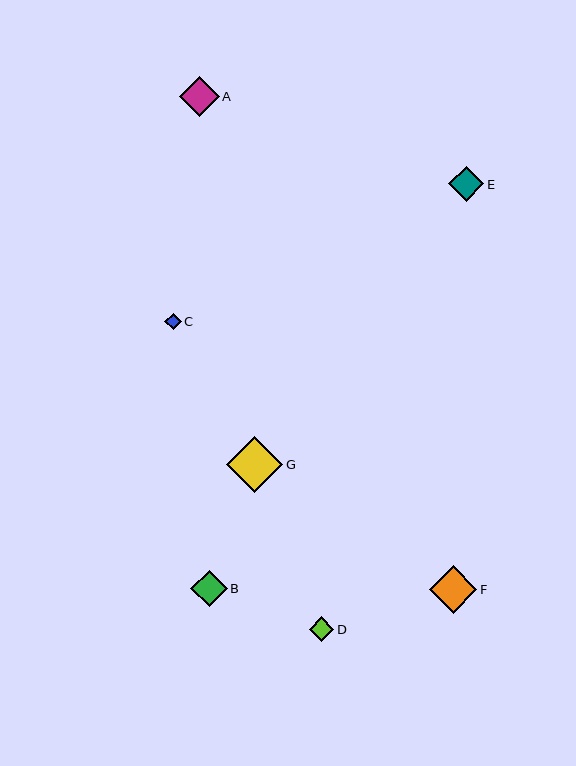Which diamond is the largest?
Diamond G is the largest with a size of approximately 56 pixels.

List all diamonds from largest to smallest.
From largest to smallest: G, F, A, B, E, D, C.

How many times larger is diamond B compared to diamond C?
Diamond B is approximately 2.2 times the size of diamond C.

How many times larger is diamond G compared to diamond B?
Diamond G is approximately 1.6 times the size of diamond B.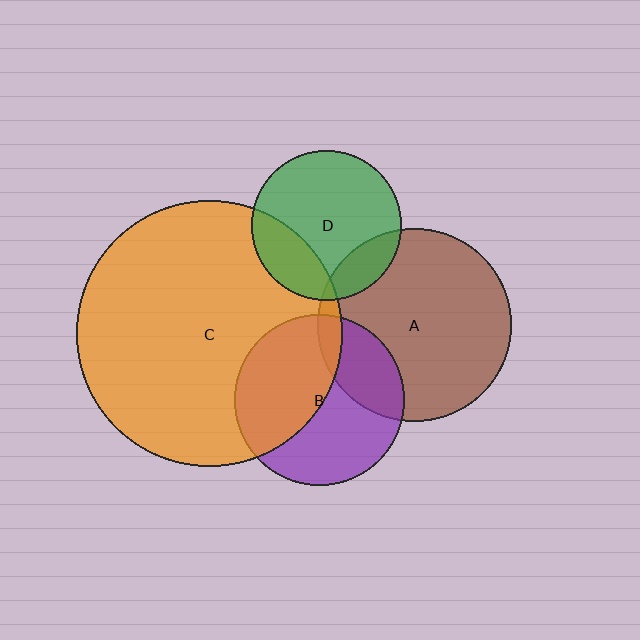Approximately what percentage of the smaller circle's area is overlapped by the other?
Approximately 25%.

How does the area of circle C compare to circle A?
Approximately 1.9 times.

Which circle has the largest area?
Circle C (orange).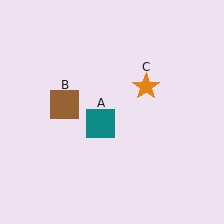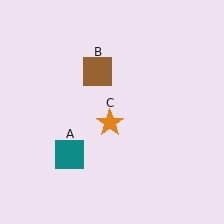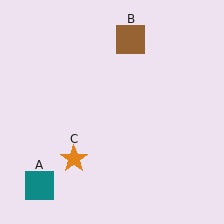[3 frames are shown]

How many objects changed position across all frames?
3 objects changed position: teal square (object A), brown square (object B), orange star (object C).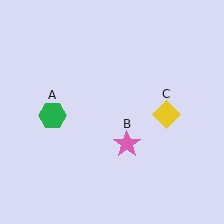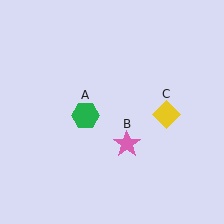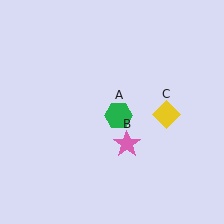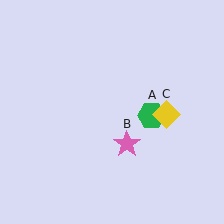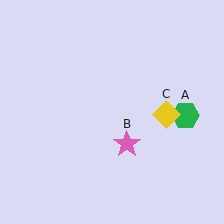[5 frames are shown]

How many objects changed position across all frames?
1 object changed position: green hexagon (object A).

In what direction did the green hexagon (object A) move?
The green hexagon (object A) moved right.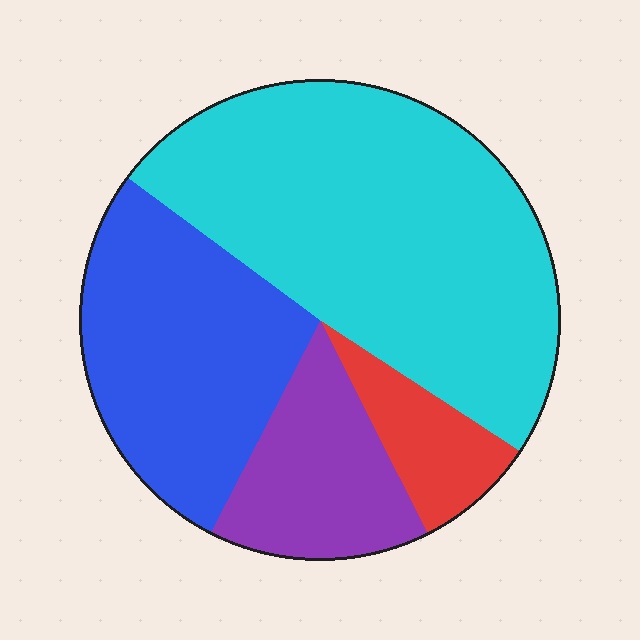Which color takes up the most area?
Cyan, at roughly 50%.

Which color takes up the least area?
Red, at roughly 10%.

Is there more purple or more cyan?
Cyan.